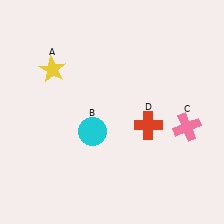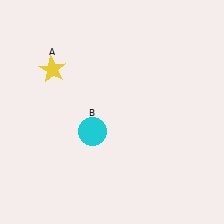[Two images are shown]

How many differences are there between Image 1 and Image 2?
There are 2 differences between the two images.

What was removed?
The pink cross (C), the red cross (D) were removed in Image 2.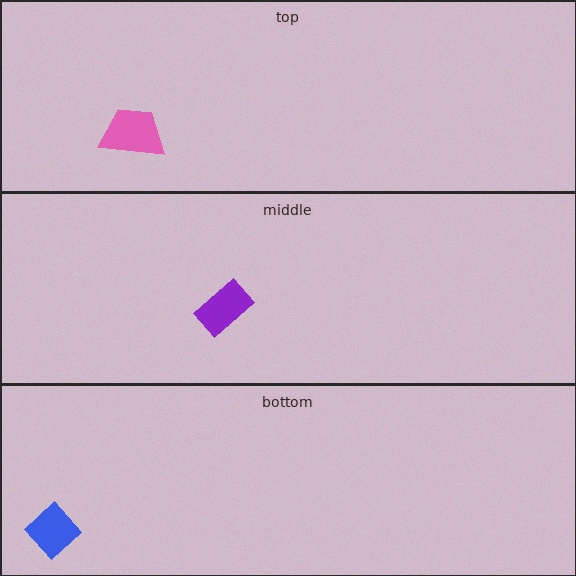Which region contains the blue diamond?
The bottom region.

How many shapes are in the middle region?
1.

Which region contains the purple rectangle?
The middle region.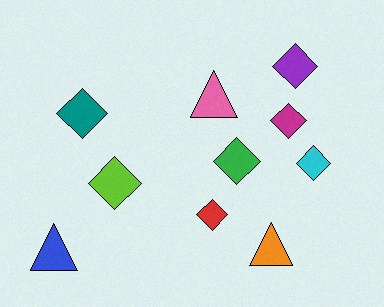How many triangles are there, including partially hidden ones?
There are 3 triangles.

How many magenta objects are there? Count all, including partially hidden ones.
There is 1 magenta object.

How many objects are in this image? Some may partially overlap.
There are 10 objects.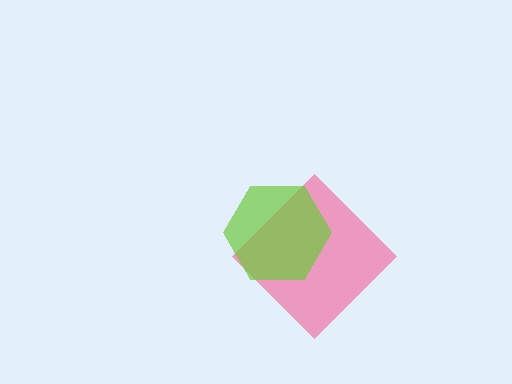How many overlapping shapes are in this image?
There are 2 overlapping shapes in the image.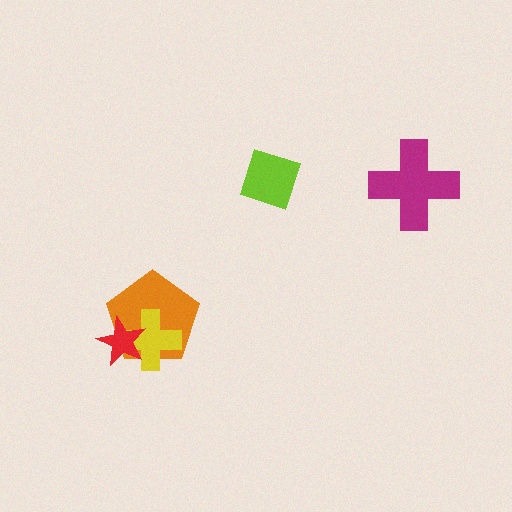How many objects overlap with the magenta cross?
0 objects overlap with the magenta cross.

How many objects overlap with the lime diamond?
0 objects overlap with the lime diamond.